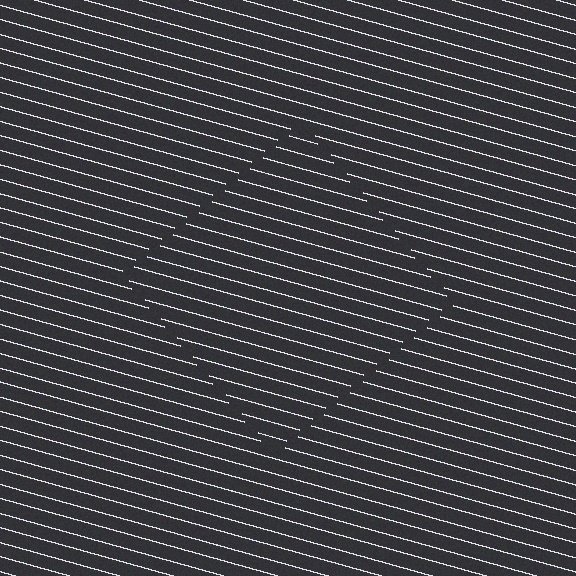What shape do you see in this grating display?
An illusory square. The interior of the shape contains the same grating, shifted by half a period — the contour is defined by the phase discontinuity where line-ends from the inner and outer gratings abut.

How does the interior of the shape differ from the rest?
The interior of the shape contains the same grating, shifted by half a period — the contour is defined by the phase discontinuity where line-ends from the inner and outer gratings abut.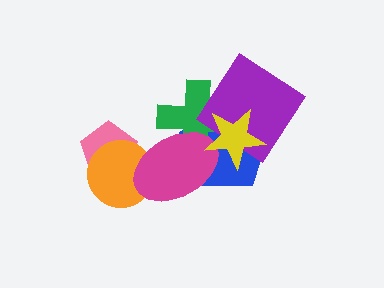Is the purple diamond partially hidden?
Yes, it is partially covered by another shape.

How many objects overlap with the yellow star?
4 objects overlap with the yellow star.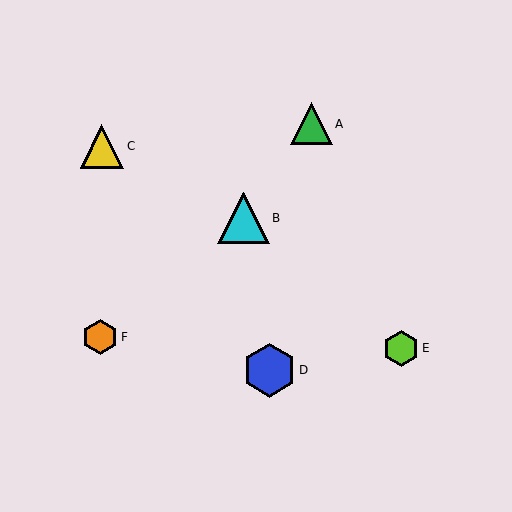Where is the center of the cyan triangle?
The center of the cyan triangle is at (243, 218).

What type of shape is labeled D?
Shape D is a blue hexagon.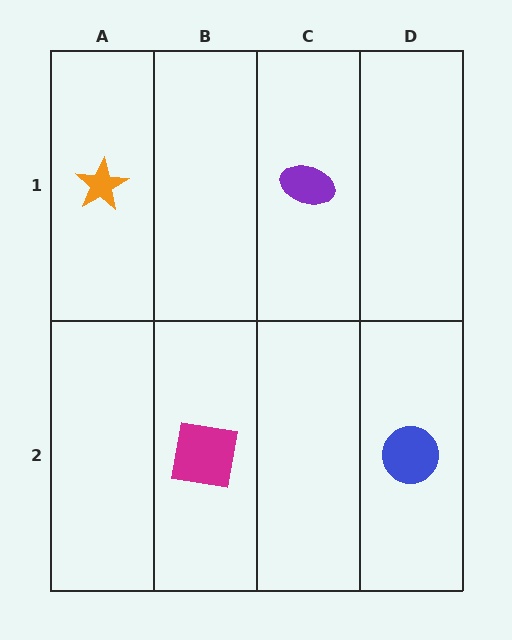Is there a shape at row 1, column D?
No, that cell is empty.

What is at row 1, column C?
A purple ellipse.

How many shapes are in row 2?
2 shapes.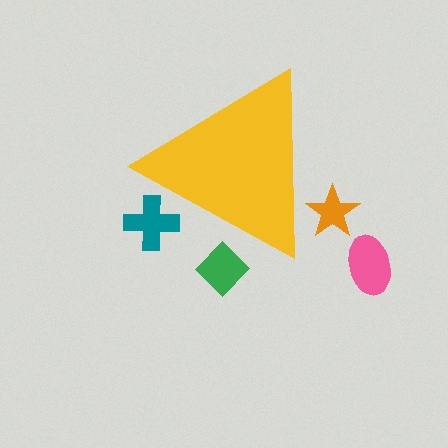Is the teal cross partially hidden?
Yes, the teal cross is partially hidden behind the yellow triangle.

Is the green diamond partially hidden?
Yes, the green diamond is partially hidden behind the yellow triangle.